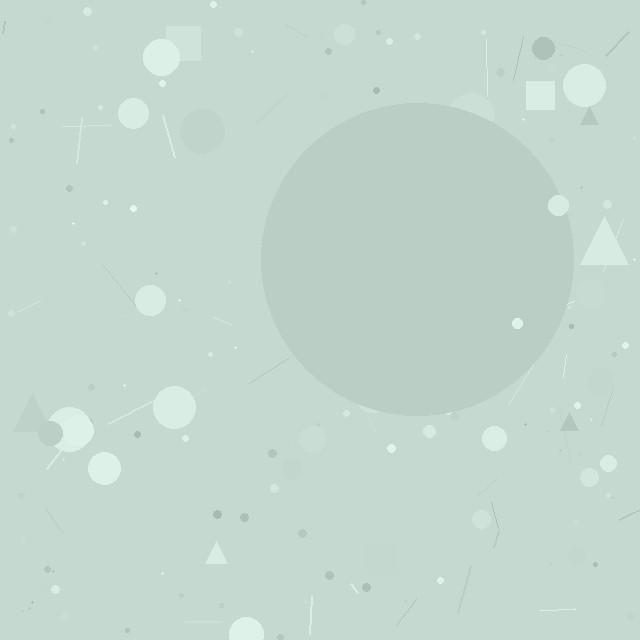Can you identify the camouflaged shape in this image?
The camouflaged shape is a circle.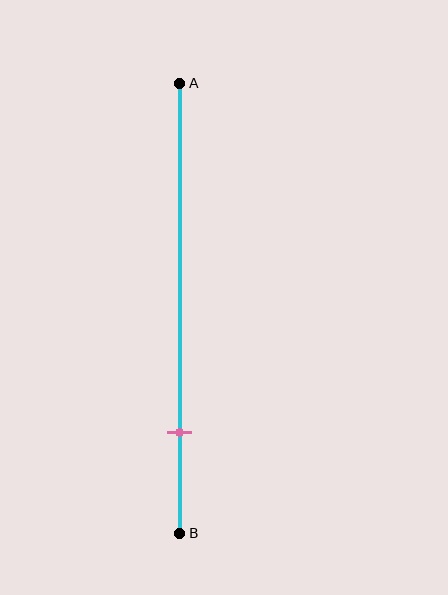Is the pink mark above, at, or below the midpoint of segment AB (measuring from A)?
The pink mark is below the midpoint of segment AB.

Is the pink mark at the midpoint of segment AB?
No, the mark is at about 80% from A, not at the 50% midpoint.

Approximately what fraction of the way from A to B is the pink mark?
The pink mark is approximately 80% of the way from A to B.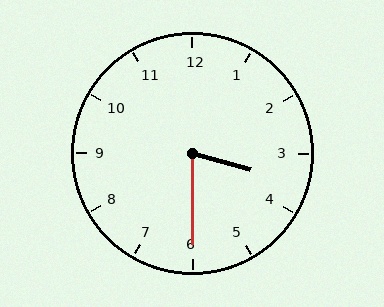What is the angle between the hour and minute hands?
Approximately 75 degrees.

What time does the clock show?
3:30.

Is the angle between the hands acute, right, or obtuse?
It is acute.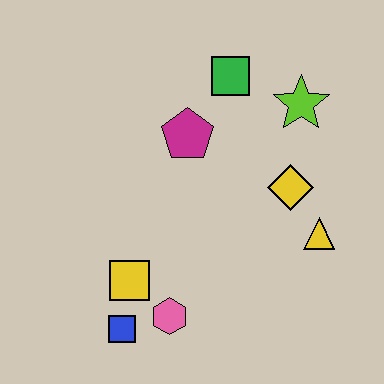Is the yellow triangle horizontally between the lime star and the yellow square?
No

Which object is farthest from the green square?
The blue square is farthest from the green square.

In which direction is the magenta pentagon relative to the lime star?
The magenta pentagon is to the left of the lime star.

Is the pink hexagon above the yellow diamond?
No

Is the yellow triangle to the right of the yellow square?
Yes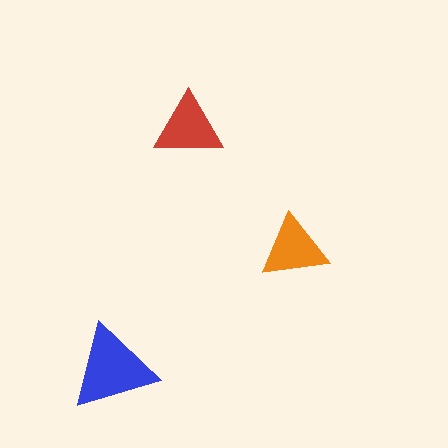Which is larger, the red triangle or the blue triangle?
The blue one.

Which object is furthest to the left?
The blue triangle is leftmost.